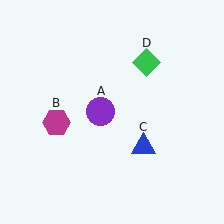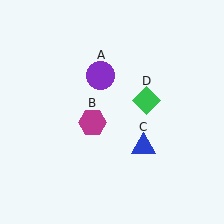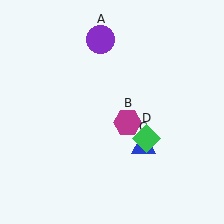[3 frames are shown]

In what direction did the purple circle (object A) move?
The purple circle (object A) moved up.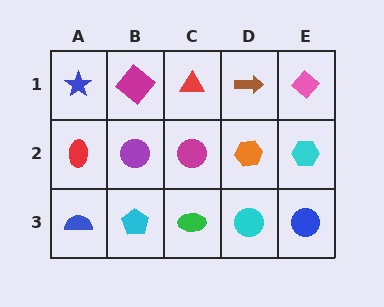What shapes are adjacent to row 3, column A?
A red ellipse (row 2, column A), a cyan pentagon (row 3, column B).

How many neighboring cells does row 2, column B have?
4.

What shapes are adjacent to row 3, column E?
A cyan hexagon (row 2, column E), a cyan circle (row 3, column D).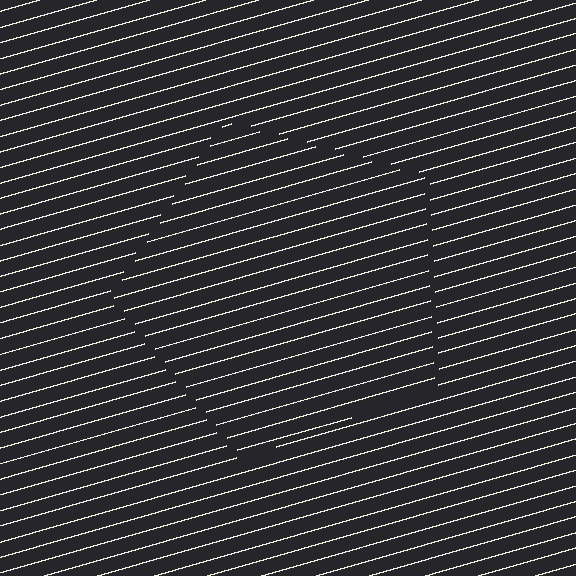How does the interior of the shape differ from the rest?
The interior of the shape contains the same grating, shifted by half a period — the contour is defined by the phase discontinuity where line-ends from the inner and outer gratings abut.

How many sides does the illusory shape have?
5 sides — the line-ends trace a pentagon.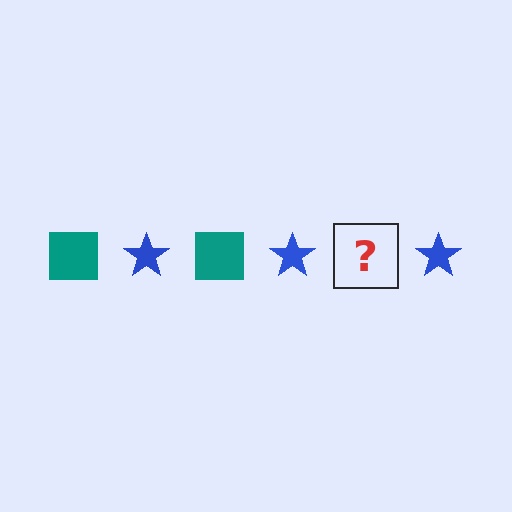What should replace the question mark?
The question mark should be replaced with a teal square.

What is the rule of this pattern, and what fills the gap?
The rule is that the pattern alternates between teal square and blue star. The gap should be filled with a teal square.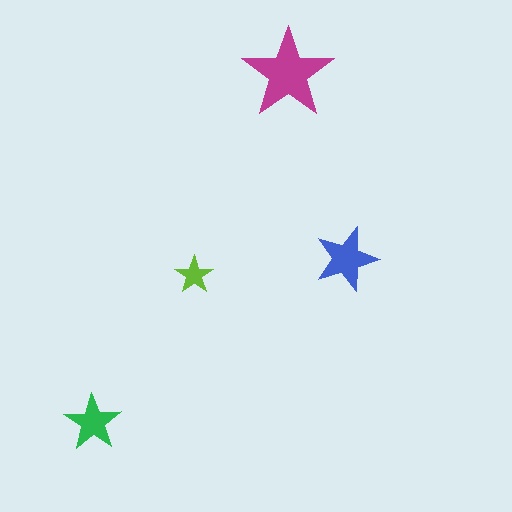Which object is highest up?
The magenta star is topmost.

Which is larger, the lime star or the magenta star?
The magenta one.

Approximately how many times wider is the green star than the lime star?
About 1.5 times wider.